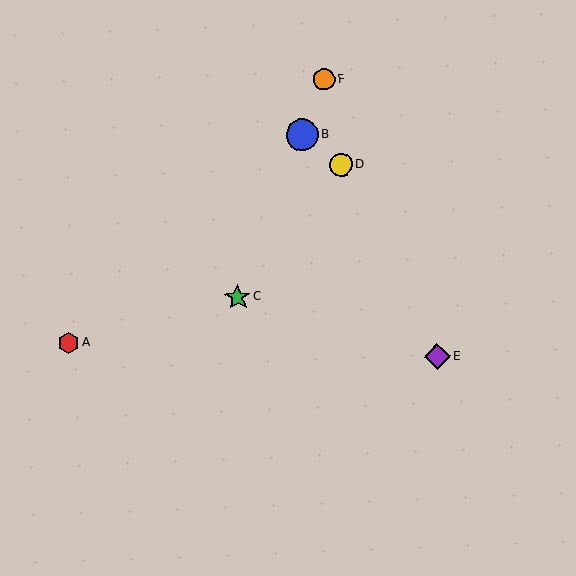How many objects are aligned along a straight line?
3 objects (B, C, F) are aligned along a straight line.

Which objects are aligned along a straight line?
Objects B, C, F are aligned along a straight line.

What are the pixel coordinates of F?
Object F is at (324, 80).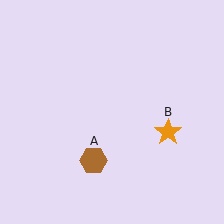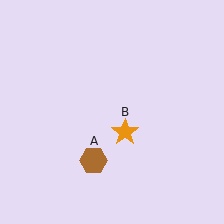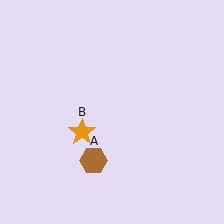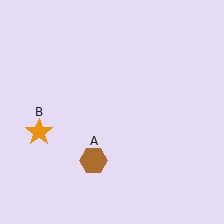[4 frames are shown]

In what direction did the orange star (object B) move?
The orange star (object B) moved left.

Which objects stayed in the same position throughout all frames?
Brown hexagon (object A) remained stationary.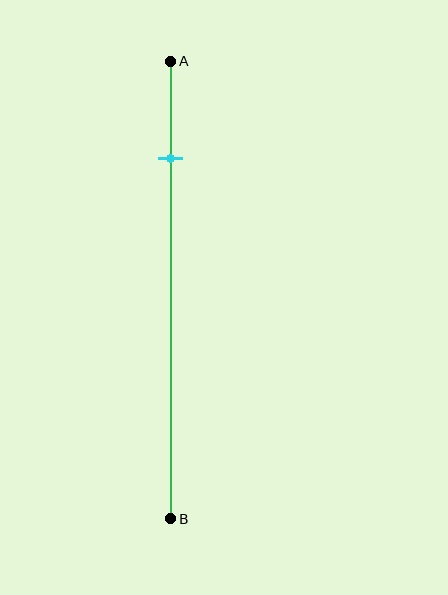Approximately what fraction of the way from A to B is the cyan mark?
The cyan mark is approximately 20% of the way from A to B.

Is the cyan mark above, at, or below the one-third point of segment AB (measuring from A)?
The cyan mark is above the one-third point of segment AB.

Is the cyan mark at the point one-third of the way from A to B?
No, the mark is at about 20% from A, not at the 33% one-third point.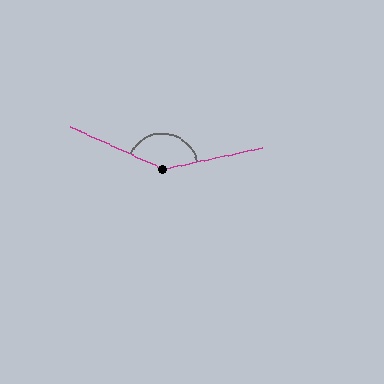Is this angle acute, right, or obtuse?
It is obtuse.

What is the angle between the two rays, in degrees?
Approximately 143 degrees.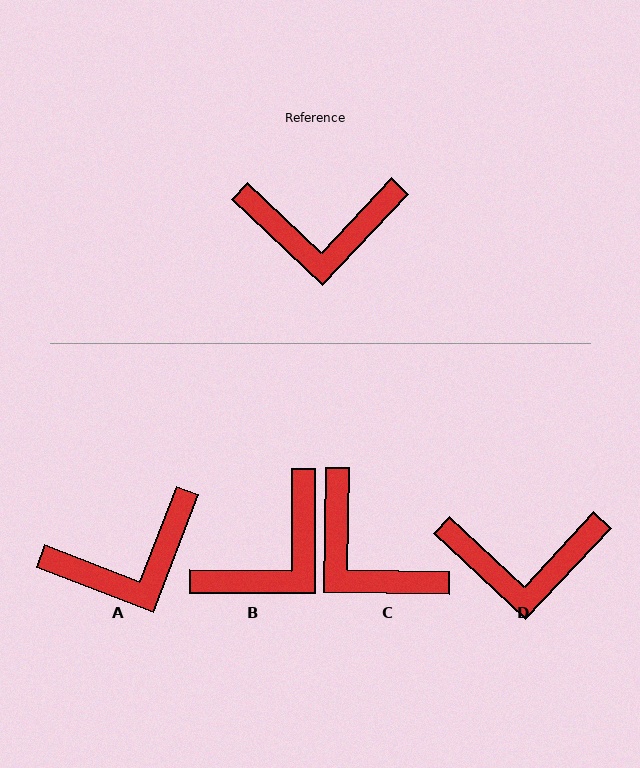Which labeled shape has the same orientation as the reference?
D.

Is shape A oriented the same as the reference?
No, it is off by about 22 degrees.